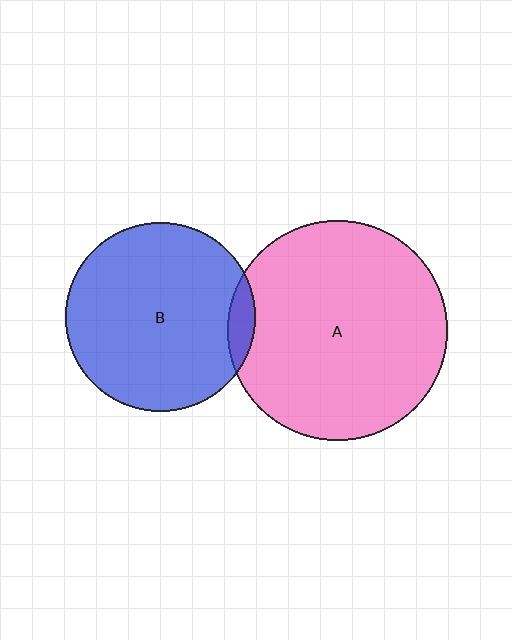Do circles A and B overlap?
Yes.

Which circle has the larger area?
Circle A (pink).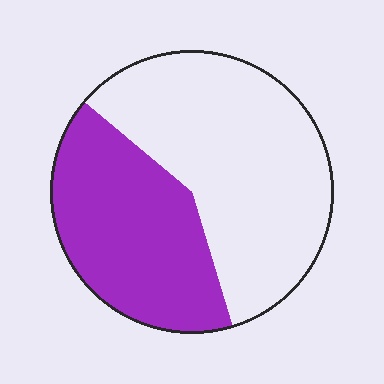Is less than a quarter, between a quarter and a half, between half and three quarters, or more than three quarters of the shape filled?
Between a quarter and a half.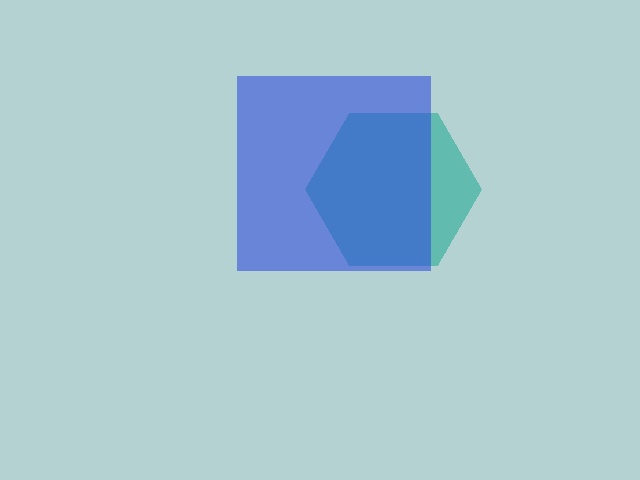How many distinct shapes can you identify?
There are 2 distinct shapes: a teal hexagon, a blue square.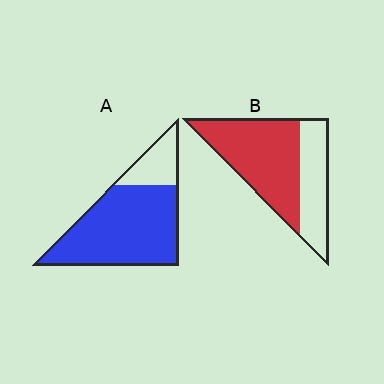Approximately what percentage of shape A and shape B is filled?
A is approximately 80% and B is approximately 65%.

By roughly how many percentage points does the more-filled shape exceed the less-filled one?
By roughly 15 percentage points (A over B).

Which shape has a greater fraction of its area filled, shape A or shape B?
Shape A.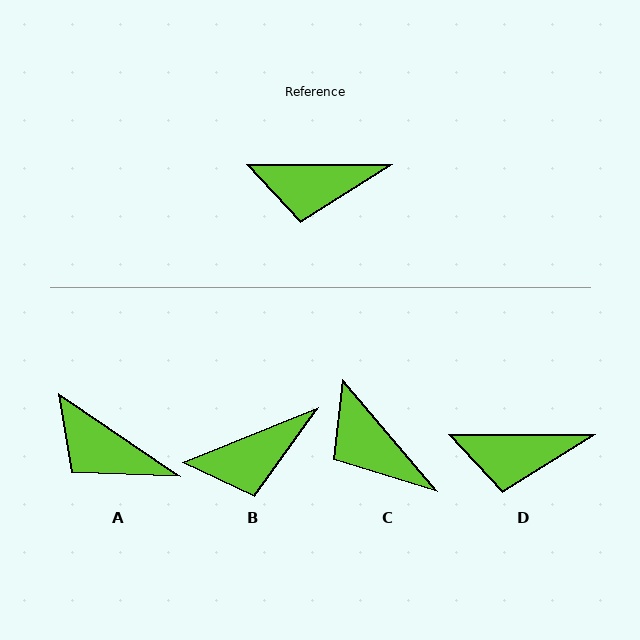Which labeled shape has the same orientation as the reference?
D.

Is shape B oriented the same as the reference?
No, it is off by about 22 degrees.